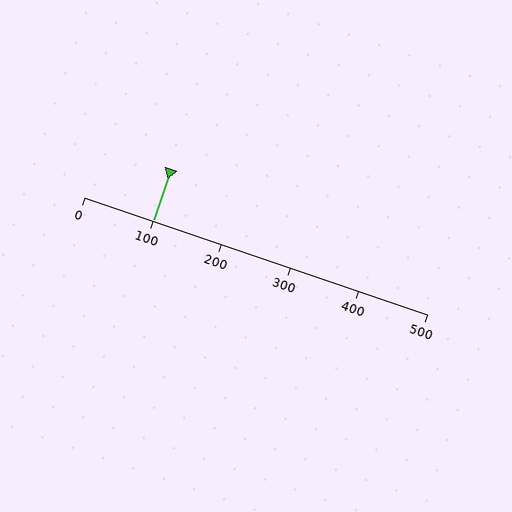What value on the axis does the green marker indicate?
The marker indicates approximately 100.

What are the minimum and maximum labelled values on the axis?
The axis runs from 0 to 500.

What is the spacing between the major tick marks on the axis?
The major ticks are spaced 100 apart.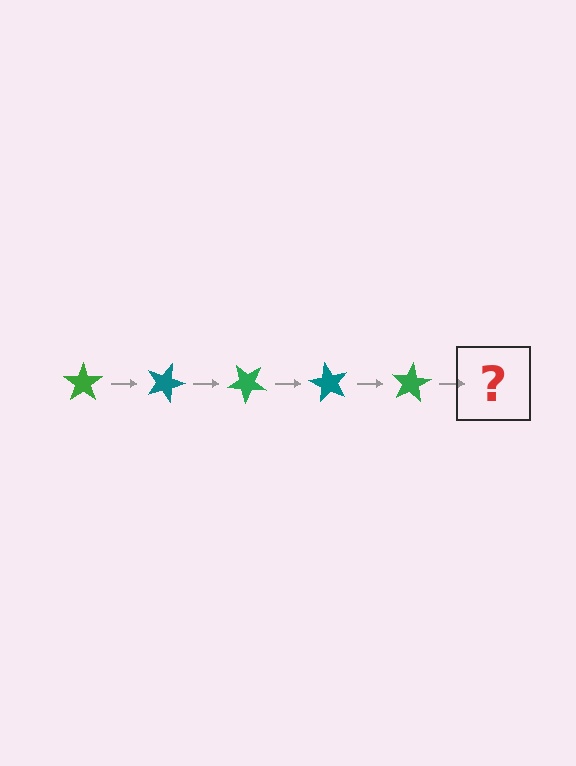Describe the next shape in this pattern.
It should be a teal star, rotated 100 degrees from the start.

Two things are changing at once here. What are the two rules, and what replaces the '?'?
The two rules are that it rotates 20 degrees each step and the color cycles through green and teal. The '?' should be a teal star, rotated 100 degrees from the start.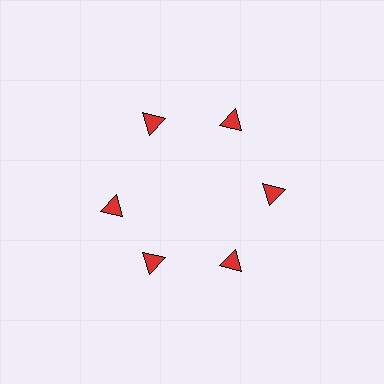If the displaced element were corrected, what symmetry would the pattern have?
It would have 6-fold rotational symmetry — the pattern would map onto itself every 60 degrees.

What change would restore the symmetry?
The symmetry would be restored by rotating it back into even spacing with its neighbors so that all 6 triangles sit at equal angles and equal distance from the center.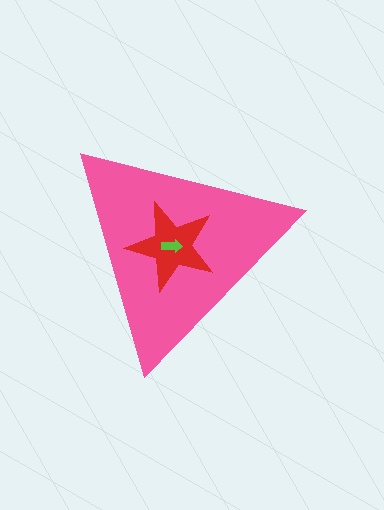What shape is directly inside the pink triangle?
The red star.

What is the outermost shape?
The pink triangle.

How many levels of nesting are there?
3.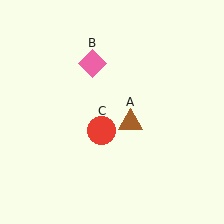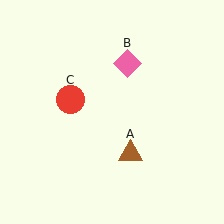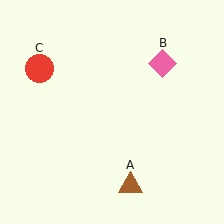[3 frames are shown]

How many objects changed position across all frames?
3 objects changed position: brown triangle (object A), pink diamond (object B), red circle (object C).